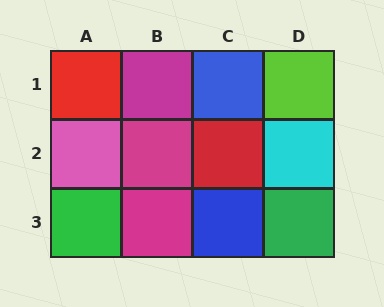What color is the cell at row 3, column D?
Green.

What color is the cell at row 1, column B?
Magenta.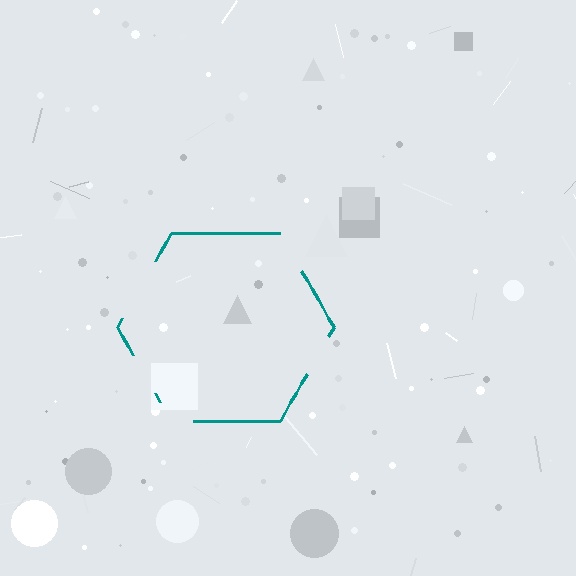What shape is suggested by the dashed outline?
The dashed outline suggests a hexagon.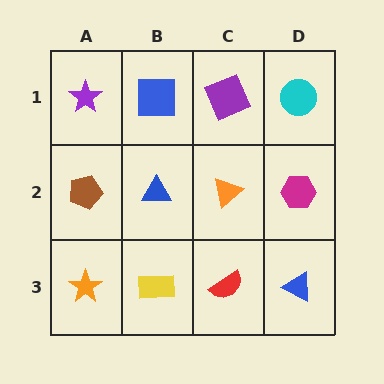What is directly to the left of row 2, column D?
An orange triangle.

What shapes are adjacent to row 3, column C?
An orange triangle (row 2, column C), a yellow rectangle (row 3, column B), a blue triangle (row 3, column D).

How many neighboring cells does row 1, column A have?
2.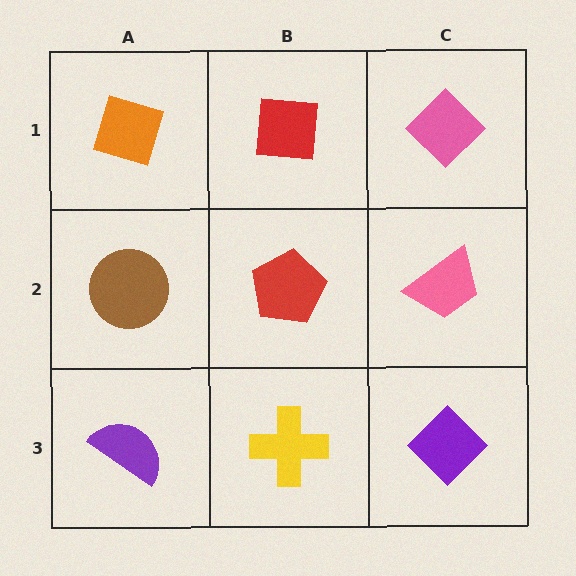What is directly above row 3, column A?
A brown circle.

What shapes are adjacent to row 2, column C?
A pink diamond (row 1, column C), a purple diamond (row 3, column C), a red pentagon (row 2, column B).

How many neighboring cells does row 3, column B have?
3.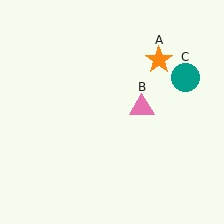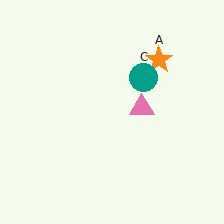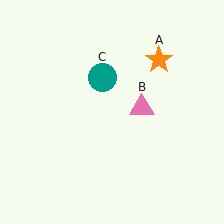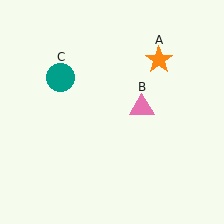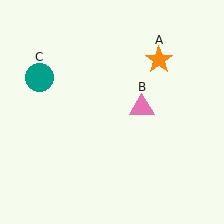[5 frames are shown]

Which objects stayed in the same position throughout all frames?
Orange star (object A) and pink triangle (object B) remained stationary.